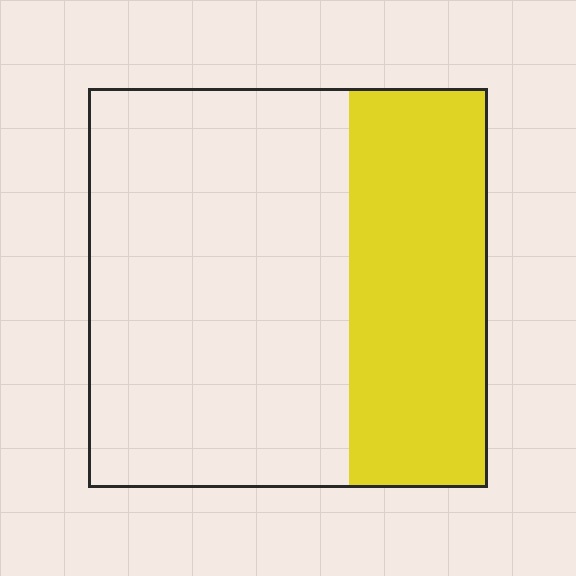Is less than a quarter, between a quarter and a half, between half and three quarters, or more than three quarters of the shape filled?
Between a quarter and a half.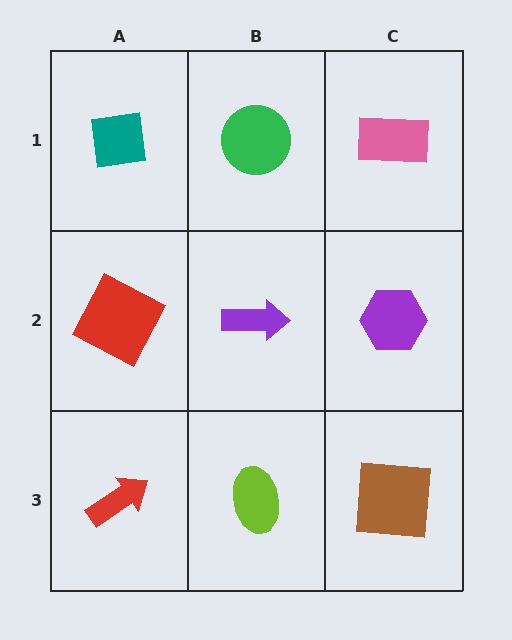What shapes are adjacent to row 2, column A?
A teal square (row 1, column A), a red arrow (row 3, column A), a purple arrow (row 2, column B).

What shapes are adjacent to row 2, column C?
A pink rectangle (row 1, column C), a brown square (row 3, column C), a purple arrow (row 2, column B).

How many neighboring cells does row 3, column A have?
2.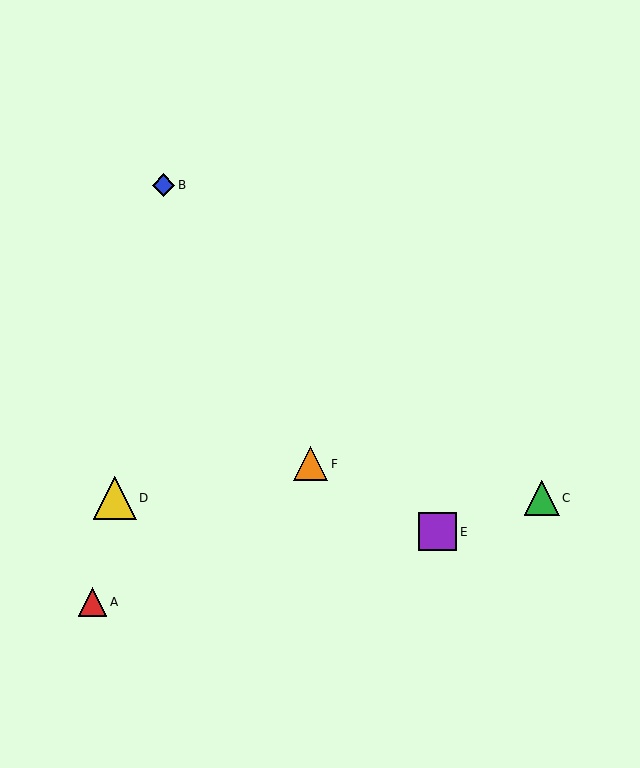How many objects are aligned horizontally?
2 objects (C, D) are aligned horizontally.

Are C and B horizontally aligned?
No, C is at y≈498 and B is at y≈185.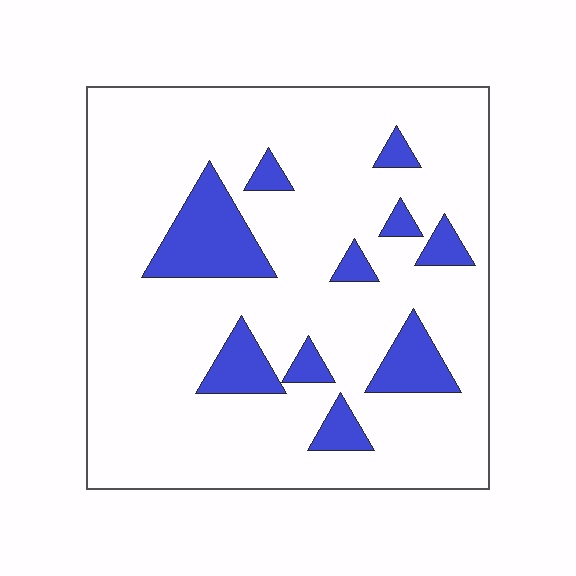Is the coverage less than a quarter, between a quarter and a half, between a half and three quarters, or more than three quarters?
Less than a quarter.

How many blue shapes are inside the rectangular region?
10.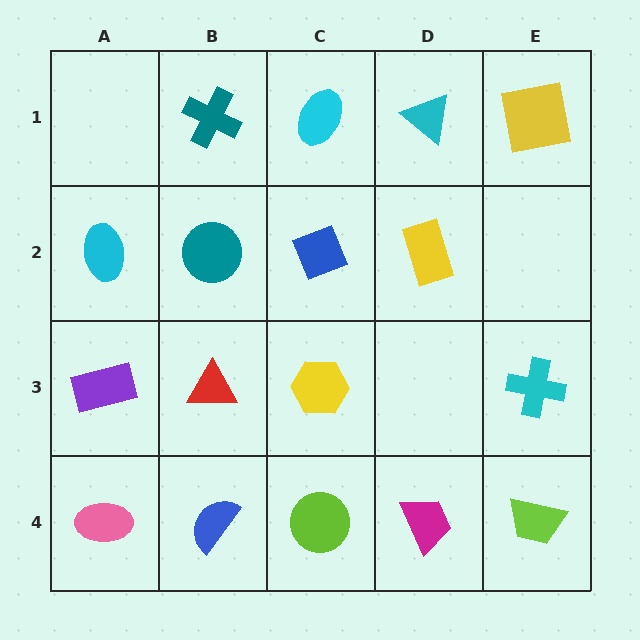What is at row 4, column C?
A lime circle.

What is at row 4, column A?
A pink ellipse.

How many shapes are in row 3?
4 shapes.